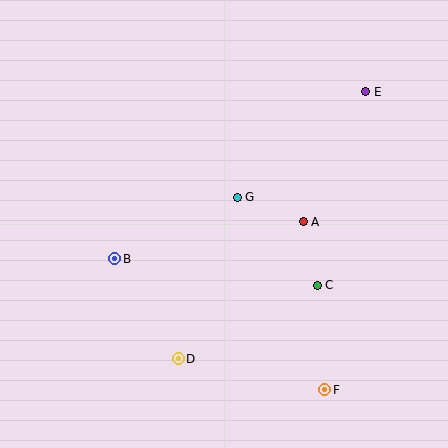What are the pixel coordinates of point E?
Point E is at (366, 92).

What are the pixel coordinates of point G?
Point G is at (237, 197).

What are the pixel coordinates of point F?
Point F is at (325, 390).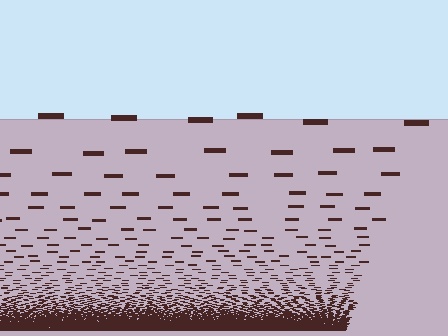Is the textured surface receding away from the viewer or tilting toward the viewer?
The surface appears to tilt toward the viewer. Texture elements get larger and sparser toward the top.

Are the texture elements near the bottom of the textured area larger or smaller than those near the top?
Smaller. The gradient is inverted — elements near the bottom are smaller and denser.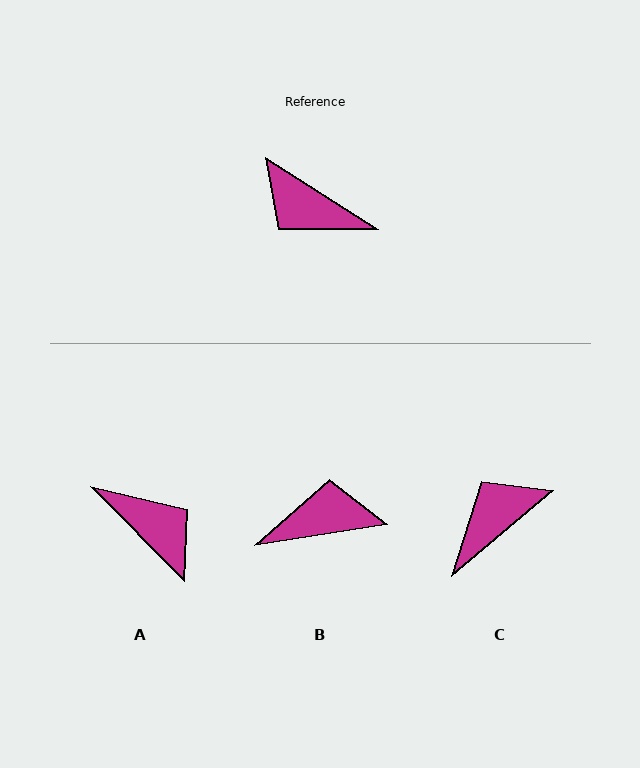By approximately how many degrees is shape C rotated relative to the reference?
Approximately 107 degrees clockwise.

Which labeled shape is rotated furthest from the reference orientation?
A, about 167 degrees away.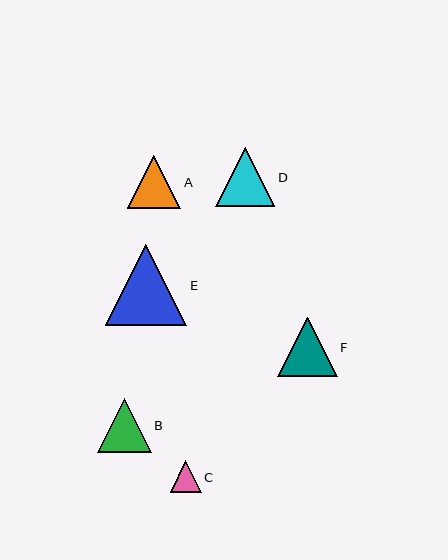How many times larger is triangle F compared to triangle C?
Triangle F is approximately 1.9 times the size of triangle C.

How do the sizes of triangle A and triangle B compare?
Triangle A and triangle B are approximately the same size.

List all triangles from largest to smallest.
From largest to smallest: E, F, D, A, B, C.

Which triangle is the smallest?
Triangle C is the smallest with a size of approximately 31 pixels.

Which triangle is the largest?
Triangle E is the largest with a size of approximately 81 pixels.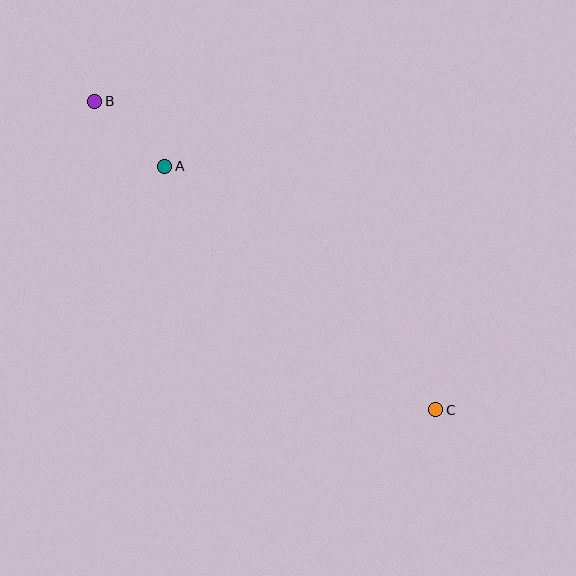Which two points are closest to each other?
Points A and B are closest to each other.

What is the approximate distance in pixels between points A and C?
The distance between A and C is approximately 364 pixels.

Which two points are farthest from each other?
Points B and C are farthest from each other.